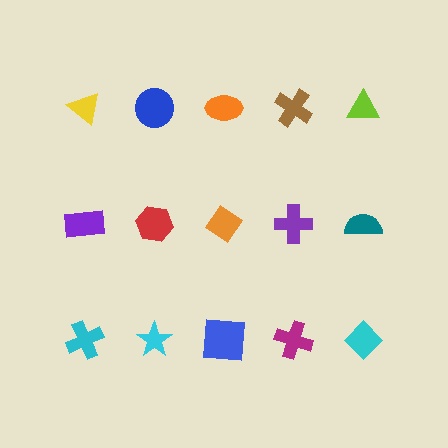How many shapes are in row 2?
5 shapes.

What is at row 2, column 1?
A purple rectangle.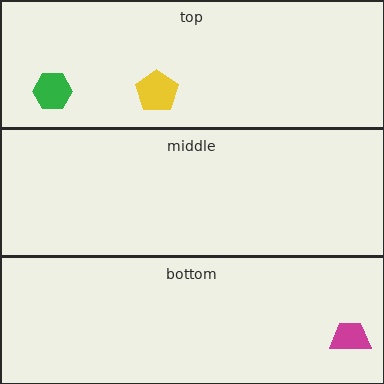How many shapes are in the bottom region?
1.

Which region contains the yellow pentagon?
The top region.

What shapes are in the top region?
The green hexagon, the yellow pentagon.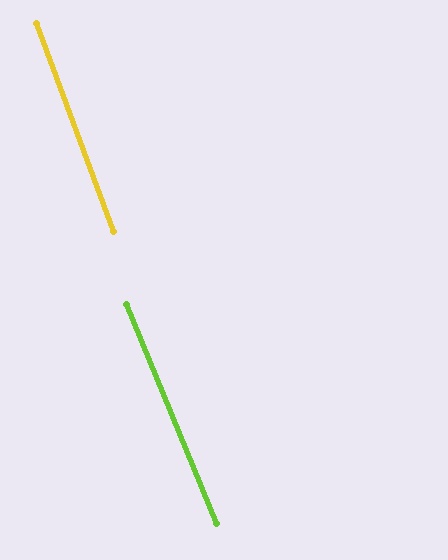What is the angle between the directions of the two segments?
Approximately 2 degrees.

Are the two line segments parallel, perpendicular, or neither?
Parallel — their directions differ by only 2.0°.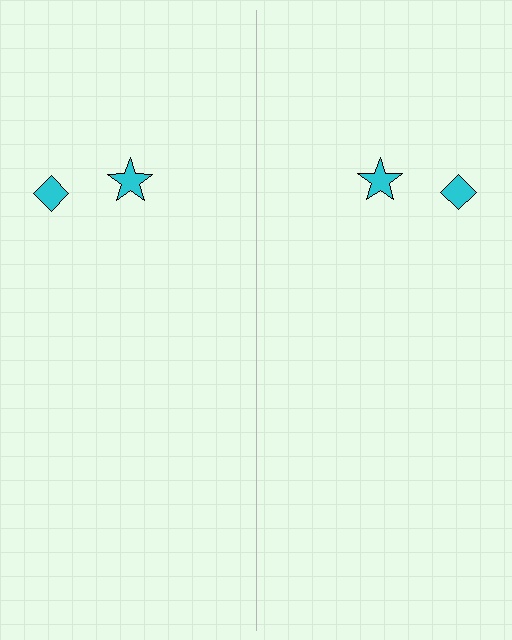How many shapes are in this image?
There are 4 shapes in this image.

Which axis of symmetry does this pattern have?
The pattern has a vertical axis of symmetry running through the center of the image.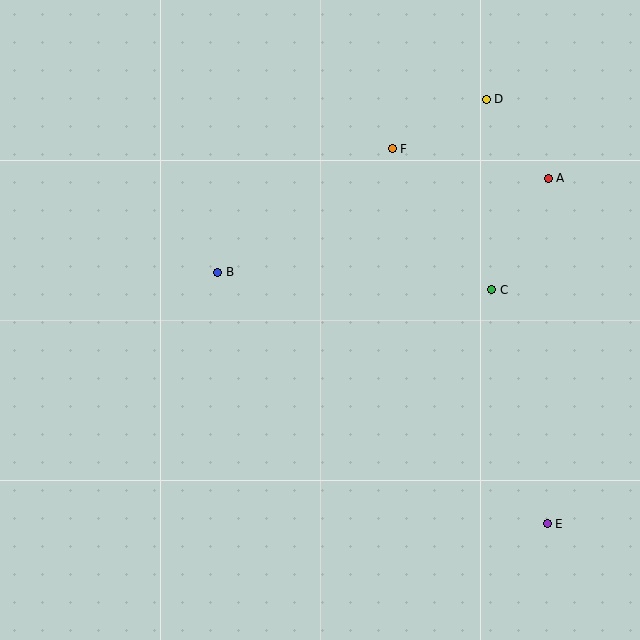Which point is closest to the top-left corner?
Point B is closest to the top-left corner.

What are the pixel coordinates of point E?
Point E is at (547, 524).